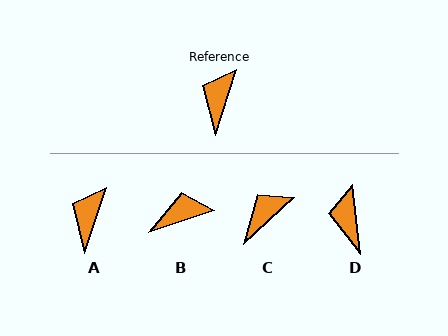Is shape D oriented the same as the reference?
No, it is off by about 24 degrees.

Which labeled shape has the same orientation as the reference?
A.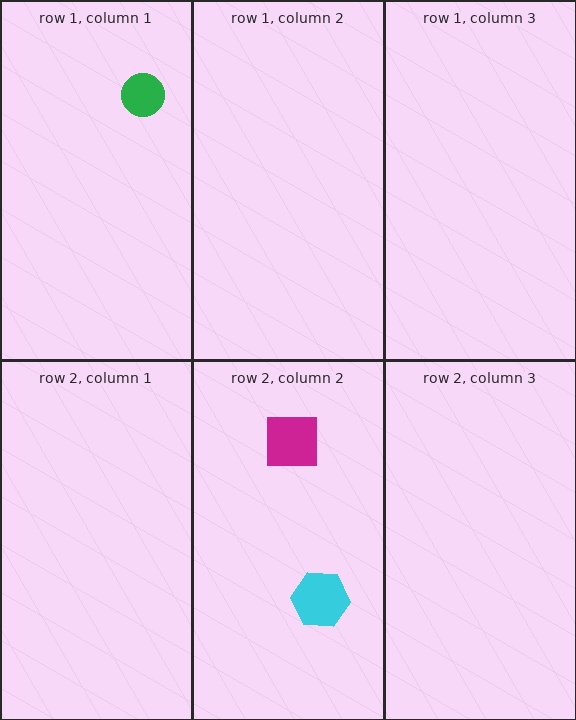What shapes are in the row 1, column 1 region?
The green circle.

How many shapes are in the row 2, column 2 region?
2.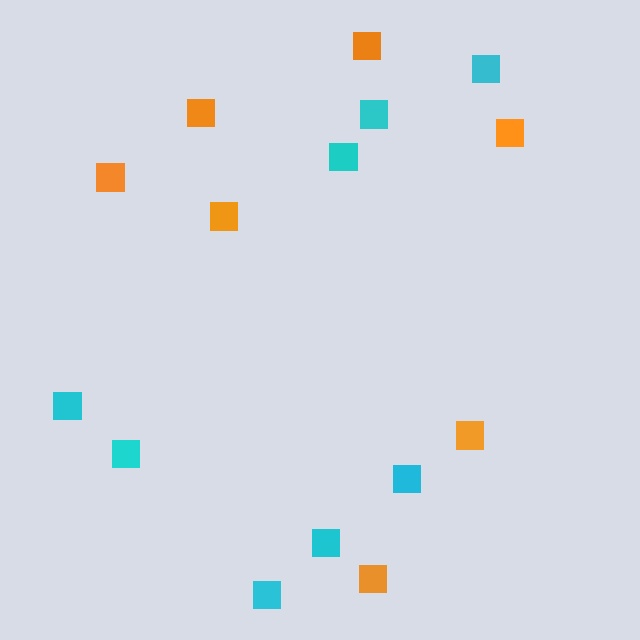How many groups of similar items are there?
There are 2 groups: one group of orange squares (7) and one group of cyan squares (8).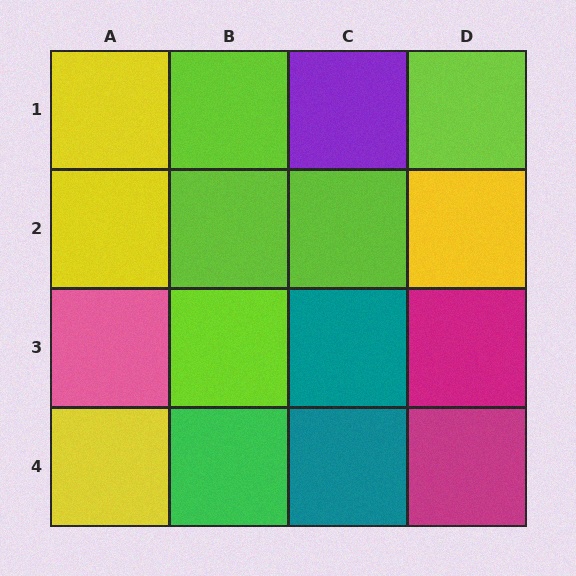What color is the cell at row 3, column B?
Lime.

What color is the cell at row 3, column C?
Teal.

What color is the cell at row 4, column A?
Yellow.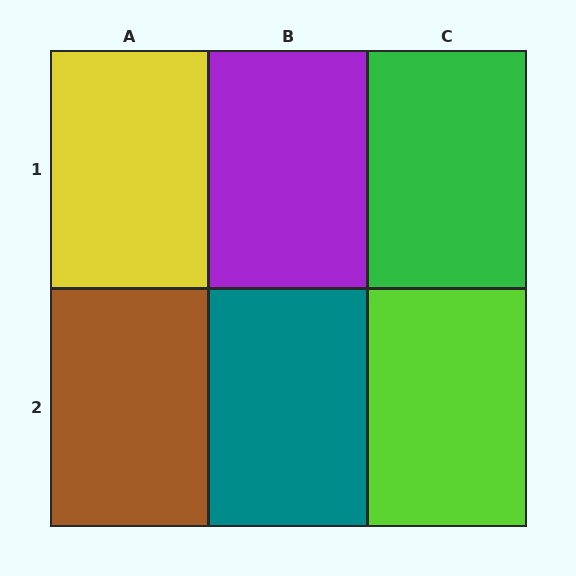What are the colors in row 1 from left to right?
Yellow, purple, green.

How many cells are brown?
1 cell is brown.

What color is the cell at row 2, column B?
Teal.